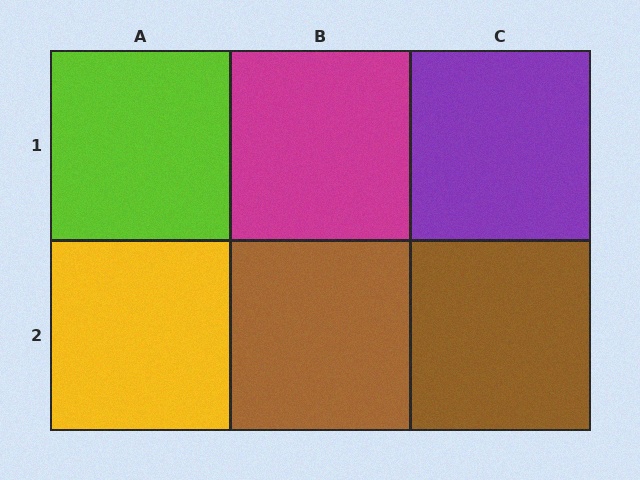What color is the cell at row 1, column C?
Purple.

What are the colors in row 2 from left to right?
Yellow, brown, brown.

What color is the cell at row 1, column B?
Magenta.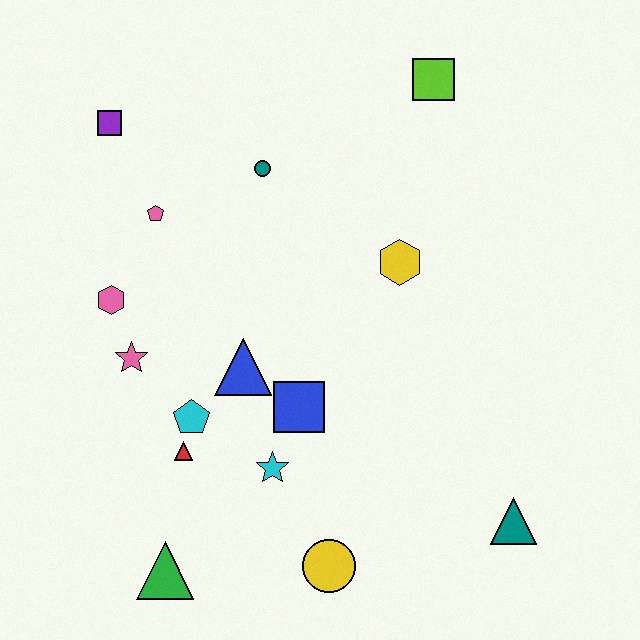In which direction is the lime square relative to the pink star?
The lime square is to the right of the pink star.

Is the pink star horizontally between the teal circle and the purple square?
Yes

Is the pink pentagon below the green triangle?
No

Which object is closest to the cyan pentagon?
The red triangle is closest to the cyan pentagon.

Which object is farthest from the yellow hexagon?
The green triangle is farthest from the yellow hexagon.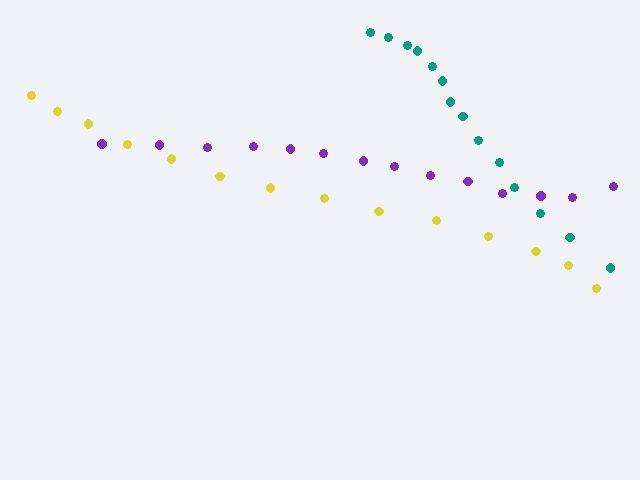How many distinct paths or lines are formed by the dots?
There are 3 distinct paths.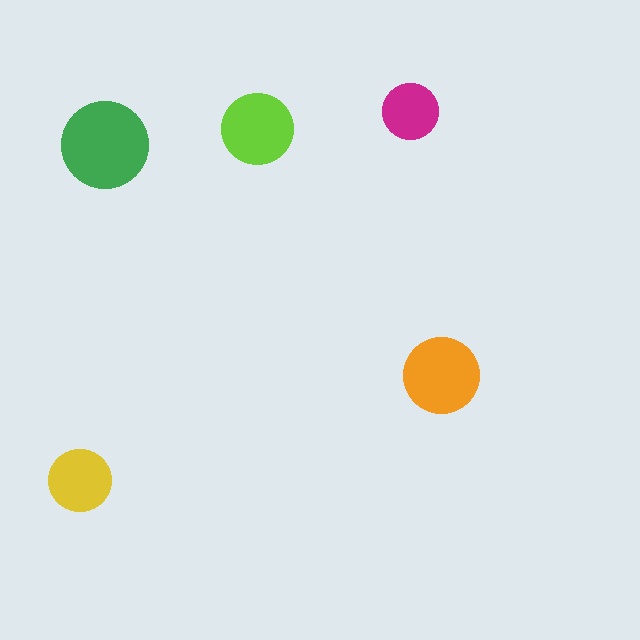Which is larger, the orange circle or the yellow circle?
The orange one.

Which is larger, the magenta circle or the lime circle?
The lime one.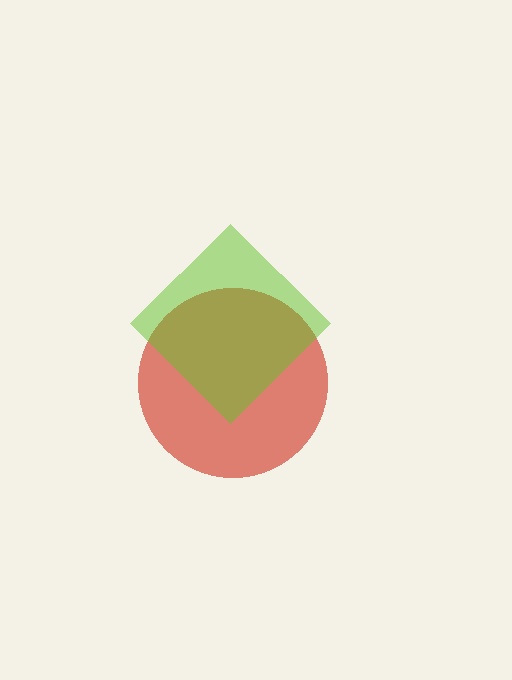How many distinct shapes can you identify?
There are 2 distinct shapes: a red circle, a lime diamond.